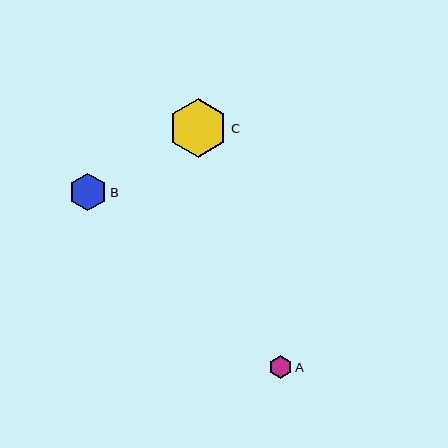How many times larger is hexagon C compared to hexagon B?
Hexagon C is approximately 1.6 times the size of hexagon B.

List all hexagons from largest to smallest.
From largest to smallest: C, B, A.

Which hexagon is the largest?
Hexagon C is the largest with a size of approximately 59 pixels.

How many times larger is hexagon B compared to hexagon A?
Hexagon B is approximately 1.7 times the size of hexagon A.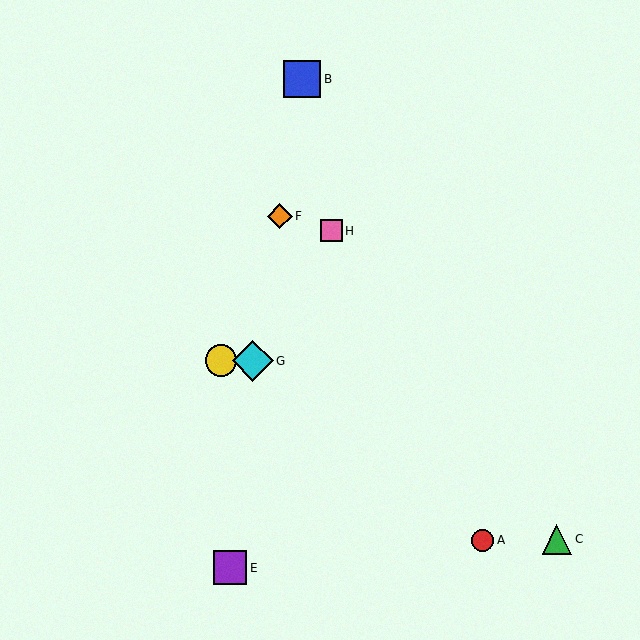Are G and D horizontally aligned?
Yes, both are at y≈361.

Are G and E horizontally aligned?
No, G is at y≈361 and E is at y≈568.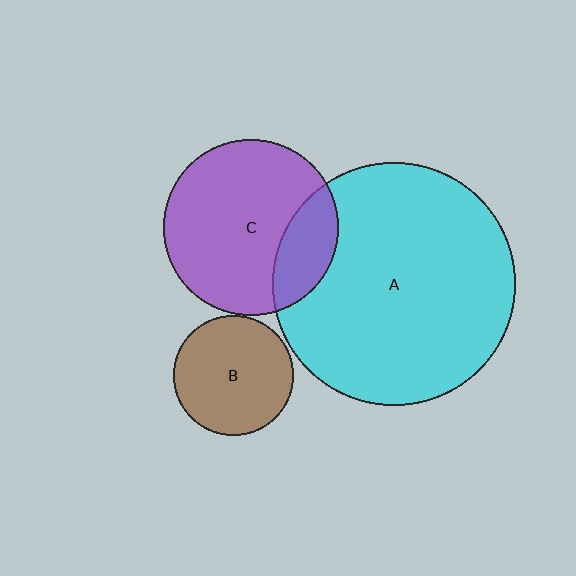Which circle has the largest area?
Circle A (cyan).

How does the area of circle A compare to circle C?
Approximately 1.9 times.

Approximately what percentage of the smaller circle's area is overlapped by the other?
Approximately 20%.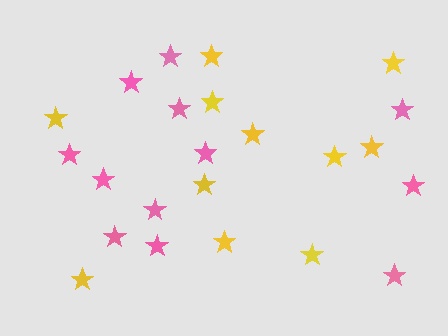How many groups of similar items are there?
There are 2 groups: one group of yellow stars (11) and one group of pink stars (12).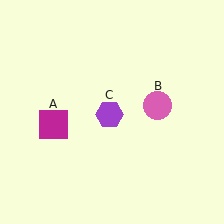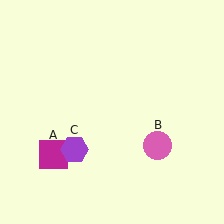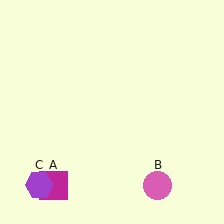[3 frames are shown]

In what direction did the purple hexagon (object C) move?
The purple hexagon (object C) moved down and to the left.